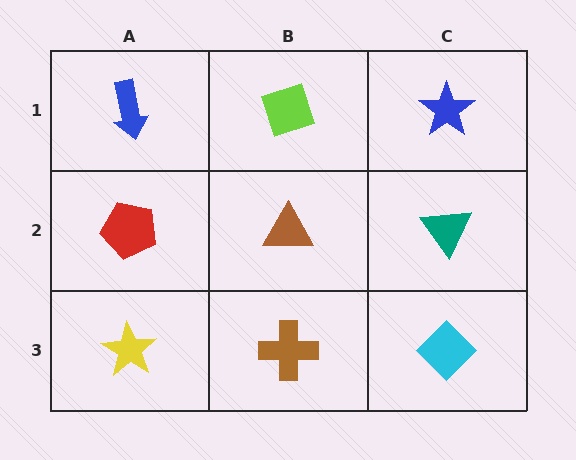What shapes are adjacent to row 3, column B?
A brown triangle (row 2, column B), a yellow star (row 3, column A), a cyan diamond (row 3, column C).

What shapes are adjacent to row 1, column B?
A brown triangle (row 2, column B), a blue arrow (row 1, column A), a blue star (row 1, column C).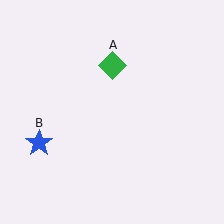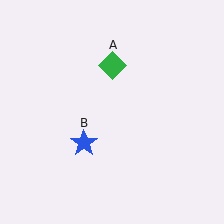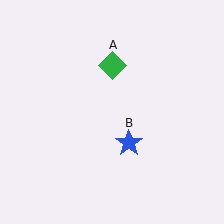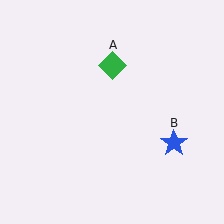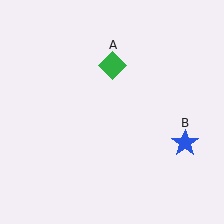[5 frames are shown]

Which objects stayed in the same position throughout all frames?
Green diamond (object A) remained stationary.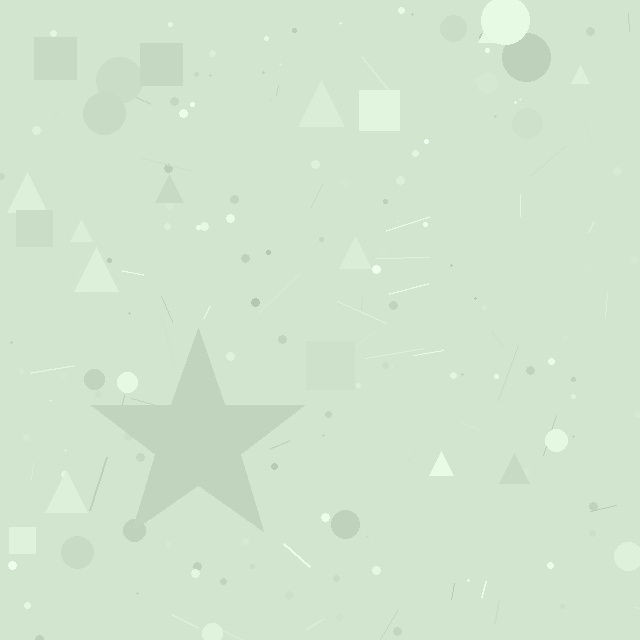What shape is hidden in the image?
A star is hidden in the image.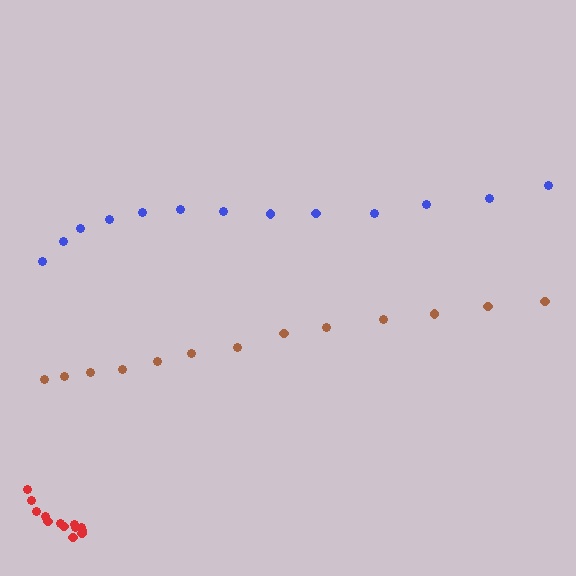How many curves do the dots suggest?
There are 3 distinct paths.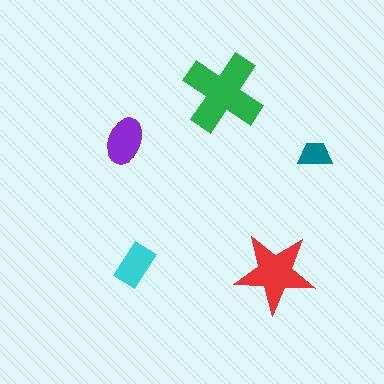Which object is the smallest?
The teal trapezoid.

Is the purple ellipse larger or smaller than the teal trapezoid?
Larger.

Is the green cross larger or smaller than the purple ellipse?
Larger.